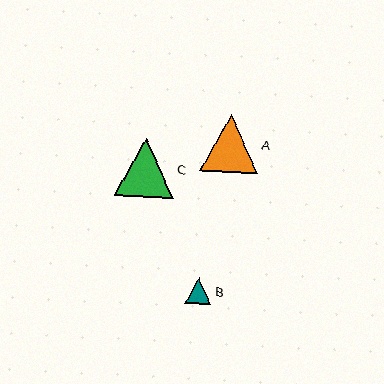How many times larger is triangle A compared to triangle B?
Triangle A is approximately 2.2 times the size of triangle B.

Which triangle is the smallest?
Triangle B is the smallest with a size of approximately 26 pixels.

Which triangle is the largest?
Triangle C is the largest with a size of approximately 58 pixels.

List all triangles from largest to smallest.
From largest to smallest: C, A, B.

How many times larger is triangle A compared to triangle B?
Triangle A is approximately 2.2 times the size of triangle B.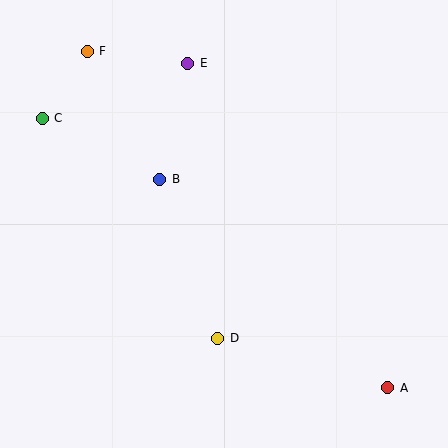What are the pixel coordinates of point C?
Point C is at (42, 118).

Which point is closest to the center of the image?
Point B at (160, 179) is closest to the center.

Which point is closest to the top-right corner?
Point E is closest to the top-right corner.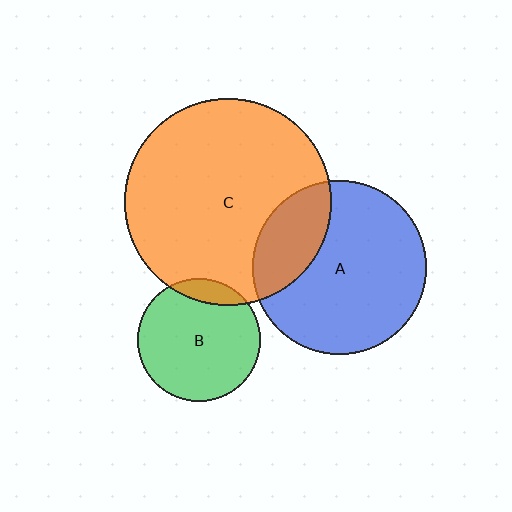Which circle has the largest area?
Circle C (orange).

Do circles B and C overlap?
Yes.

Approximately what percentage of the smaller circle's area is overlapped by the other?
Approximately 10%.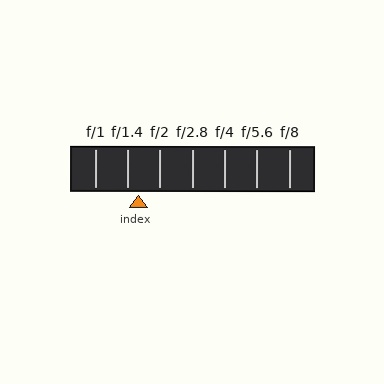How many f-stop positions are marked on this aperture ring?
There are 7 f-stop positions marked.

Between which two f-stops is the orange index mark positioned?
The index mark is between f/1.4 and f/2.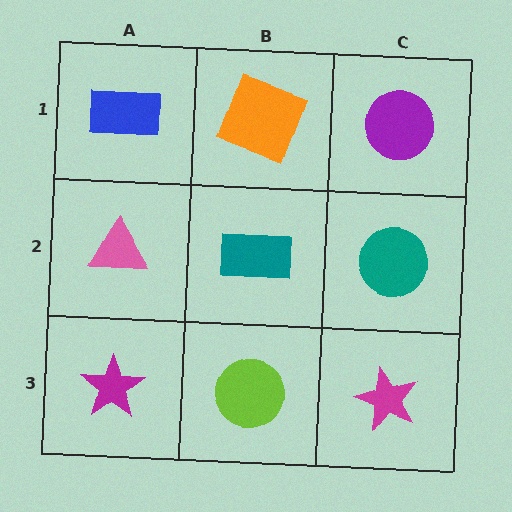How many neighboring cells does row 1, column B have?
3.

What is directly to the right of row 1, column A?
An orange square.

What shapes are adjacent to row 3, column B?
A teal rectangle (row 2, column B), a magenta star (row 3, column A), a magenta star (row 3, column C).